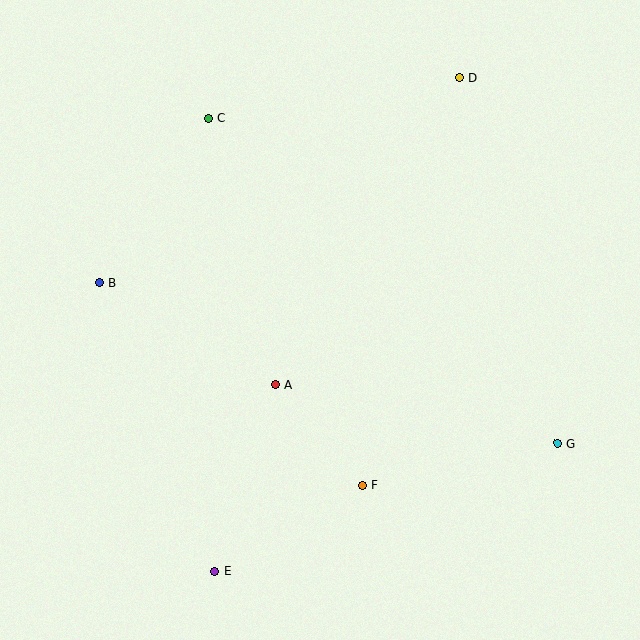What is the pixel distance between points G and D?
The distance between G and D is 379 pixels.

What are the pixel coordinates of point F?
Point F is at (362, 485).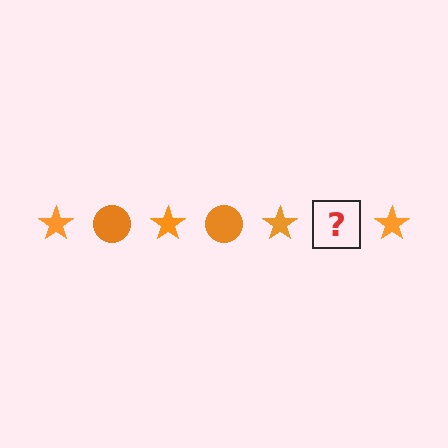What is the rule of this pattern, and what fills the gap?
The rule is that the pattern cycles through star, circle shapes in orange. The gap should be filled with an orange circle.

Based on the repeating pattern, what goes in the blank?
The blank should be an orange circle.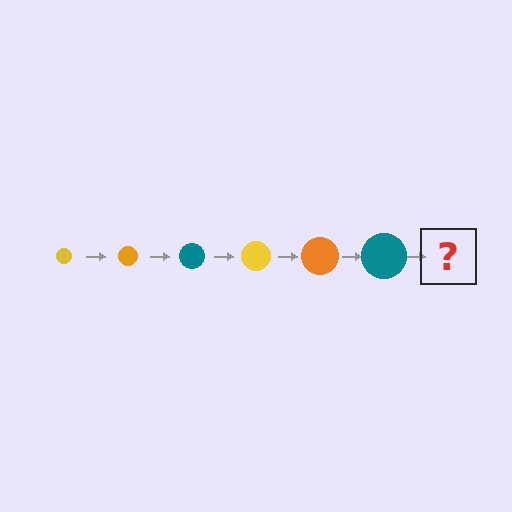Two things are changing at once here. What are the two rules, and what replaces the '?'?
The two rules are that the circle grows larger each step and the color cycles through yellow, orange, and teal. The '?' should be a yellow circle, larger than the previous one.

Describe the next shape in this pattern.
It should be a yellow circle, larger than the previous one.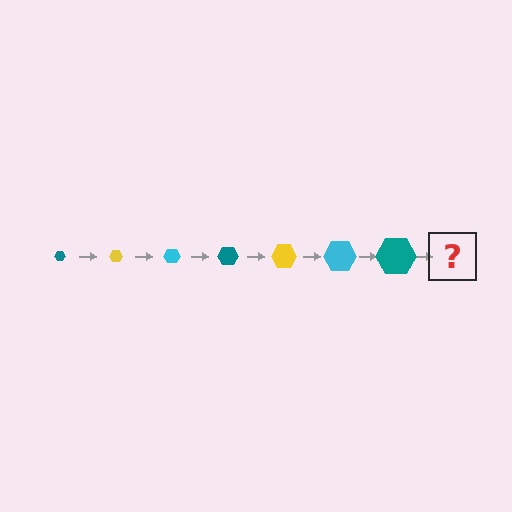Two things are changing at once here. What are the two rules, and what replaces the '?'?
The two rules are that the hexagon grows larger each step and the color cycles through teal, yellow, and cyan. The '?' should be a yellow hexagon, larger than the previous one.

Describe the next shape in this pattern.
It should be a yellow hexagon, larger than the previous one.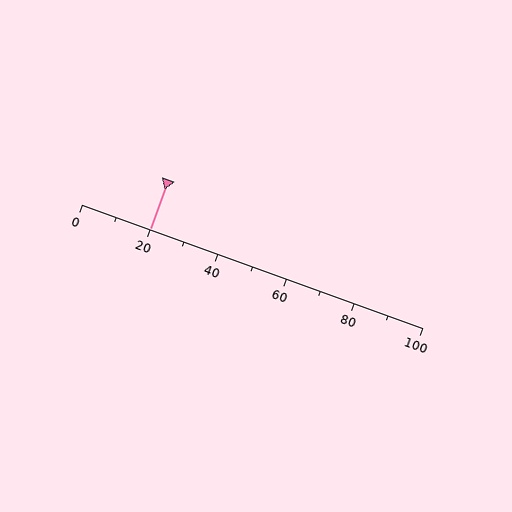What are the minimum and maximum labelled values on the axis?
The axis runs from 0 to 100.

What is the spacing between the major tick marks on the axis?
The major ticks are spaced 20 apart.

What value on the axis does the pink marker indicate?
The marker indicates approximately 20.